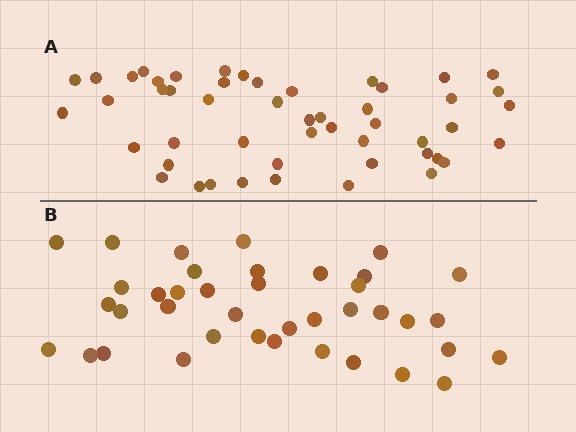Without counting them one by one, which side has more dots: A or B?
Region A (the top region) has more dots.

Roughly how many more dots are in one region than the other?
Region A has roughly 12 or so more dots than region B.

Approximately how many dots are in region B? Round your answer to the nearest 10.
About 40 dots. (The exact count is 39, which rounds to 40.)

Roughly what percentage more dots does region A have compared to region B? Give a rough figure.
About 30% more.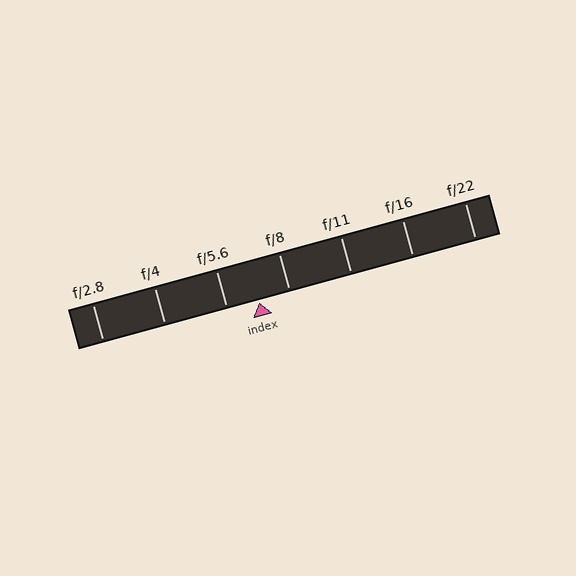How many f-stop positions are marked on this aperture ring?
There are 7 f-stop positions marked.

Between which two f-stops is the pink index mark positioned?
The index mark is between f/5.6 and f/8.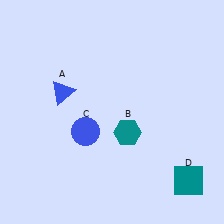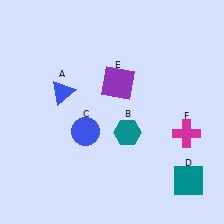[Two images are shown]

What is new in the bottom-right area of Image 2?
A magenta cross (F) was added in the bottom-right area of Image 2.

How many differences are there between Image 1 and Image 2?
There are 2 differences between the two images.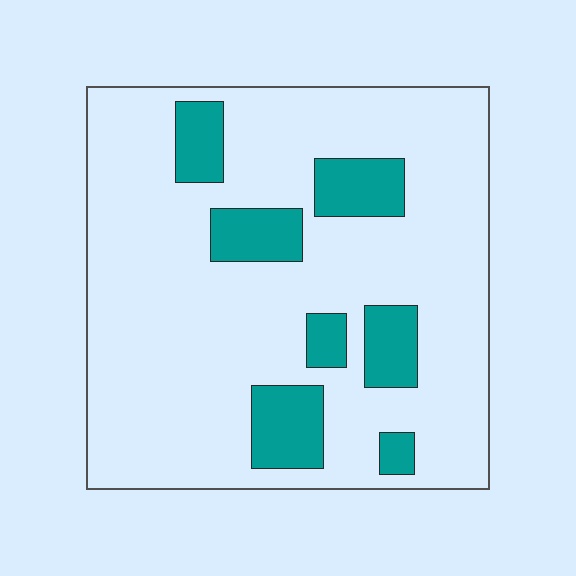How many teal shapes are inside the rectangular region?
7.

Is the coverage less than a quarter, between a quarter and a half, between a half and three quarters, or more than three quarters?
Less than a quarter.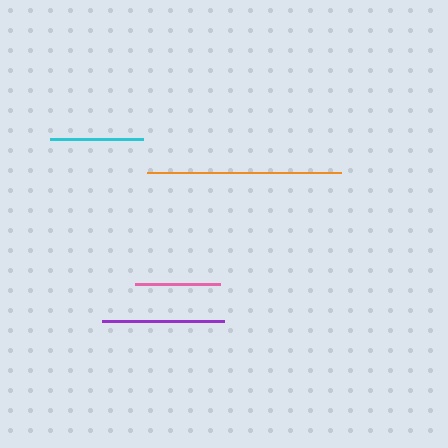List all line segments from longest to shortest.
From longest to shortest: orange, purple, cyan, pink.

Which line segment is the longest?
The orange line is the longest at approximately 194 pixels.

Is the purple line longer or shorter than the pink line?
The purple line is longer than the pink line.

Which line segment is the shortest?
The pink line is the shortest at approximately 85 pixels.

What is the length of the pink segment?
The pink segment is approximately 85 pixels long.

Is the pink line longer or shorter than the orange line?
The orange line is longer than the pink line.